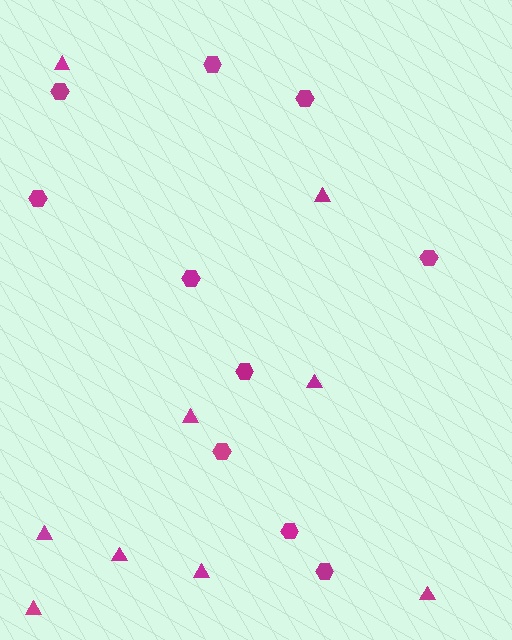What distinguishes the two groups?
There are 2 groups: one group of triangles (9) and one group of hexagons (10).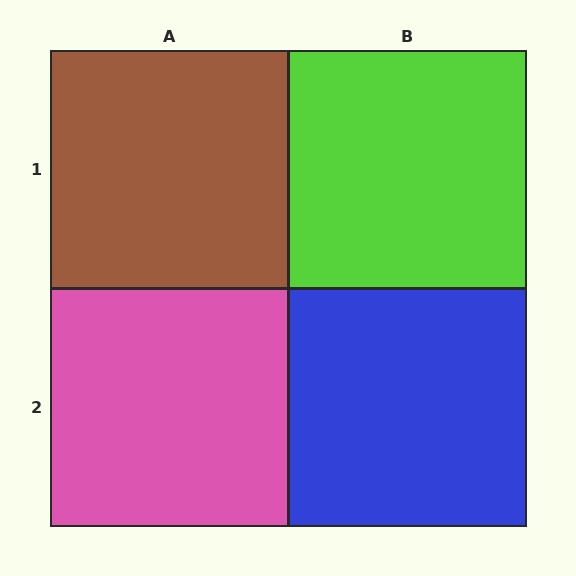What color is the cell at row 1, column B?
Lime.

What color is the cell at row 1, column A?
Brown.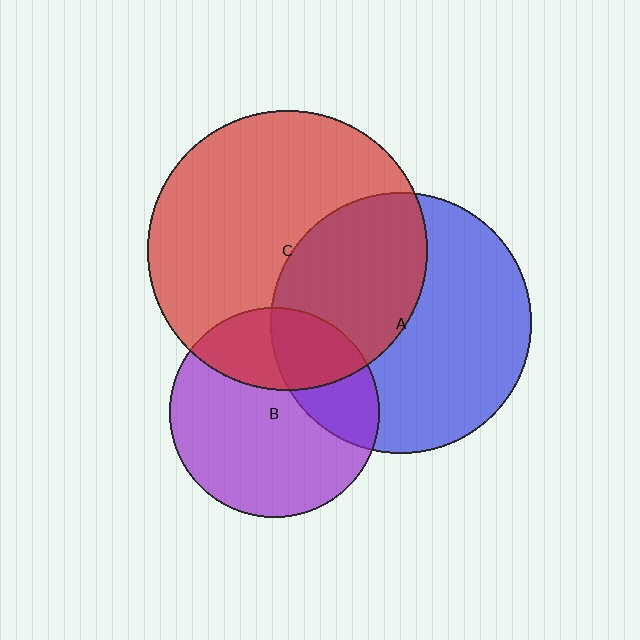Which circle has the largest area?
Circle C (red).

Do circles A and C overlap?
Yes.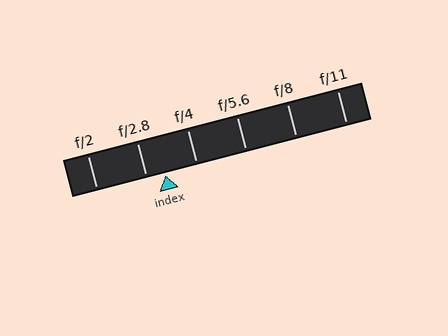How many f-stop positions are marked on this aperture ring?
There are 6 f-stop positions marked.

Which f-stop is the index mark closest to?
The index mark is closest to f/2.8.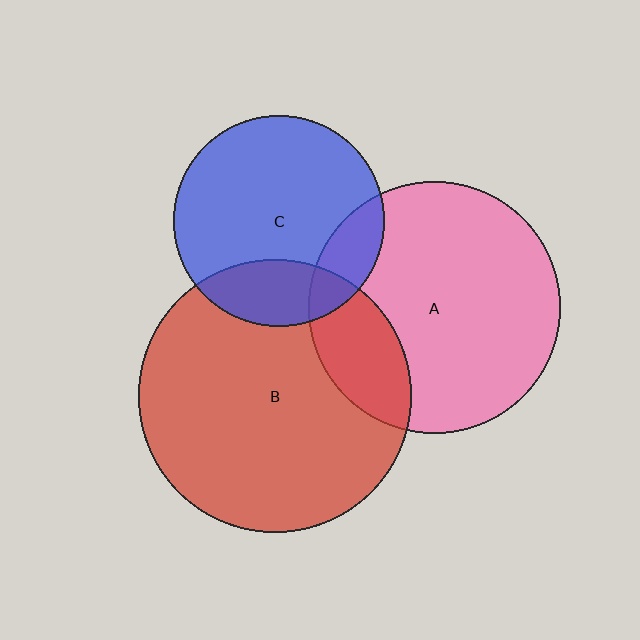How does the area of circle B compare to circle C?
Approximately 1.7 times.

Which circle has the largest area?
Circle B (red).